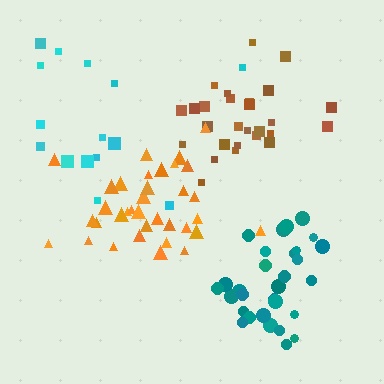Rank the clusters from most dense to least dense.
orange, teal, brown, cyan.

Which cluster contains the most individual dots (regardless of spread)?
Orange (35).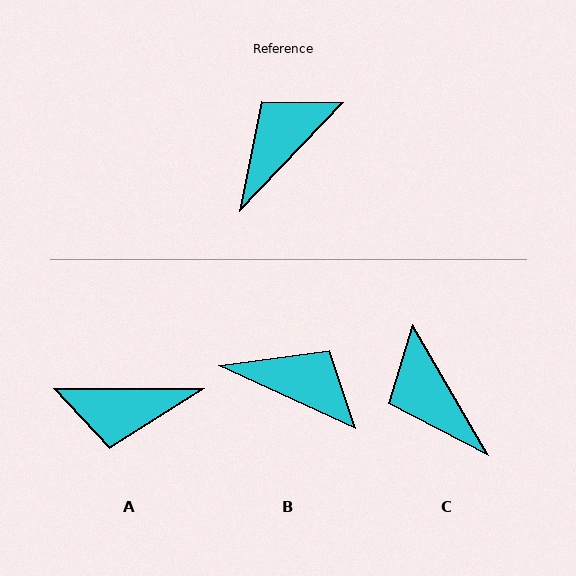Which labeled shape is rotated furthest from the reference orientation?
A, about 134 degrees away.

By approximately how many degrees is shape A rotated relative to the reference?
Approximately 134 degrees counter-clockwise.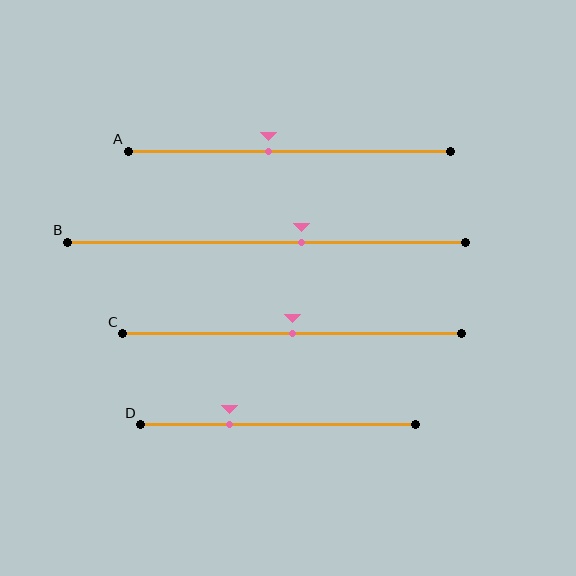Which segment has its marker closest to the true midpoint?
Segment C has its marker closest to the true midpoint.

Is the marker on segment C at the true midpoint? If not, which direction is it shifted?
Yes, the marker on segment C is at the true midpoint.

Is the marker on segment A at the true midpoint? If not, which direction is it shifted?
No, the marker on segment A is shifted to the left by about 6% of the segment length.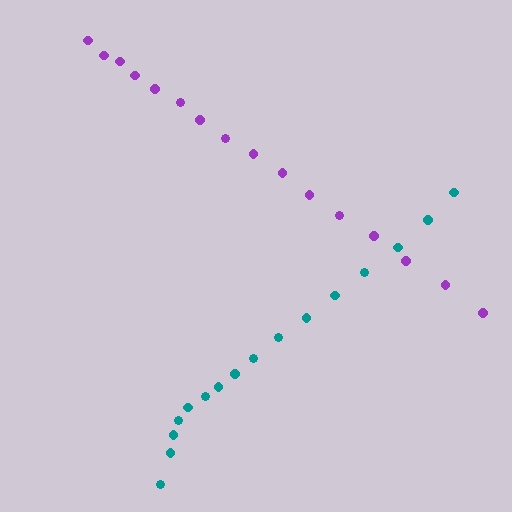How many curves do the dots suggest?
There are 2 distinct paths.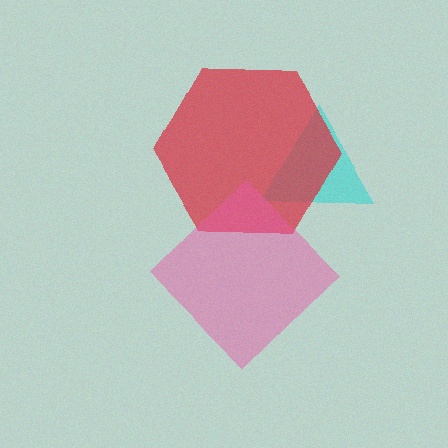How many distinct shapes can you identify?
There are 3 distinct shapes: a cyan triangle, a red hexagon, a pink diamond.